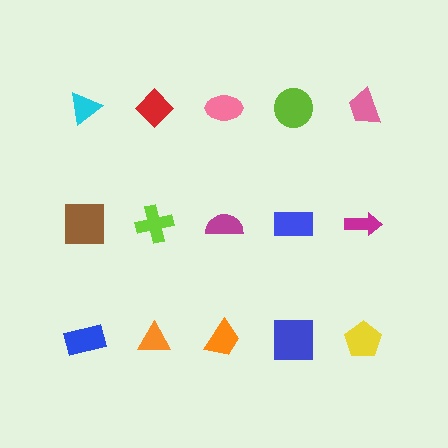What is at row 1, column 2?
A red diamond.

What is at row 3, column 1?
A blue rectangle.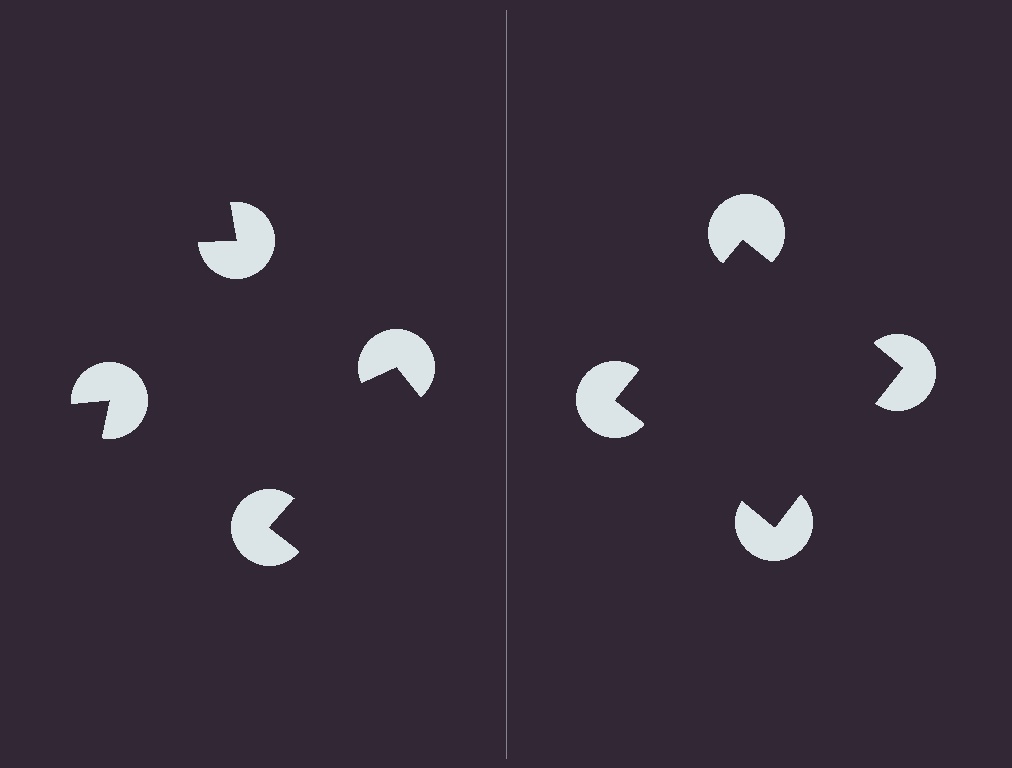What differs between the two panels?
The pac-man discs are positioned identically on both sides; only the wedge orientations differ. On the right they align to a square; on the left they are misaligned.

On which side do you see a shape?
An illusory square appears on the right side. On the left side the wedge cuts are rotated, so no coherent shape forms.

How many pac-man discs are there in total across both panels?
8 — 4 on each side.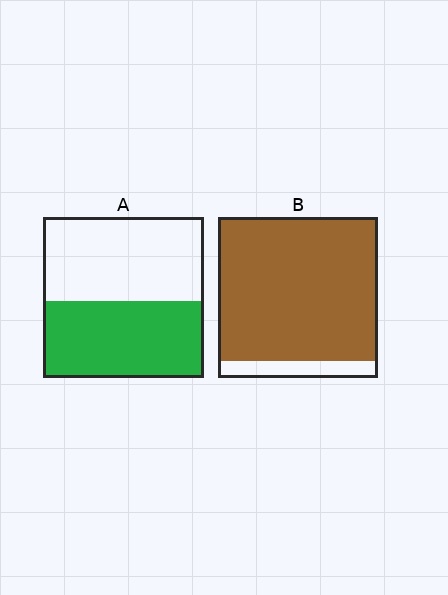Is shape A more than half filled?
Roughly half.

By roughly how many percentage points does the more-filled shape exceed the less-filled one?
By roughly 40 percentage points (B over A).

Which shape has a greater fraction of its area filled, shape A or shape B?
Shape B.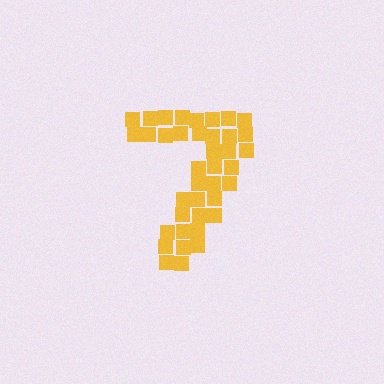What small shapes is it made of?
It is made of small squares.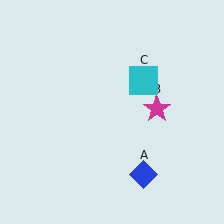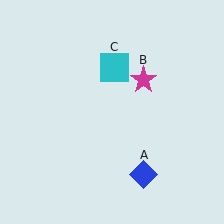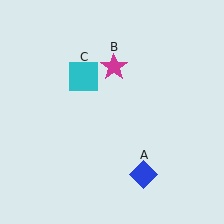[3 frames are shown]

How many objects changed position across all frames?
2 objects changed position: magenta star (object B), cyan square (object C).